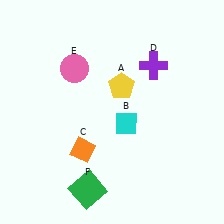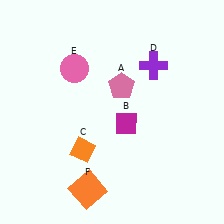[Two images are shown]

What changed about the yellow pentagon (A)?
In Image 1, A is yellow. In Image 2, it changed to pink.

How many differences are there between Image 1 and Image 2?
There are 3 differences between the two images.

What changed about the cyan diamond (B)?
In Image 1, B is cyan. In Image 2, it changed to magenta.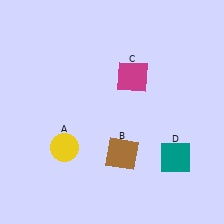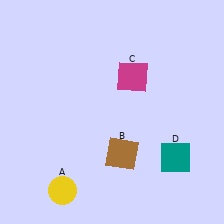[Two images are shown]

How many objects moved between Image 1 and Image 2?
1 object moved between the two images.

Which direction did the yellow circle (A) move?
The yellow circle (A) moved down.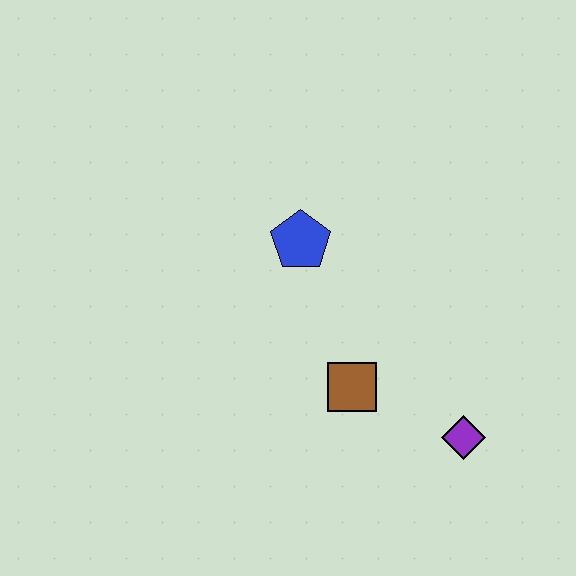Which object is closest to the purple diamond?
The brown square is closest to the purple diamond.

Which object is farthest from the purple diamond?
The blue pentagon is farthest from the purple diamond.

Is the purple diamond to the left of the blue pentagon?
No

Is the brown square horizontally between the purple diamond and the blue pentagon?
Yes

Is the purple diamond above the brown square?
No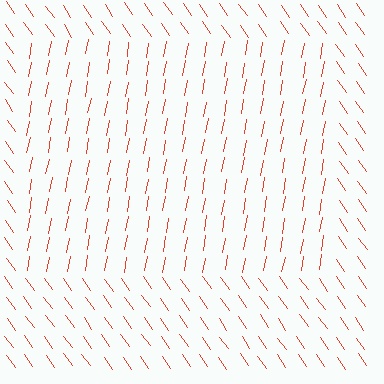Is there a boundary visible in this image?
Yes, there is a texture boundary formed by a change in line orientation.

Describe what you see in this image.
The image is filled with small red line segments. A rectangle region in the image has lines oriented differently from the surrounding lines, creating a visible texture boundary.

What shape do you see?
I see a rectangle.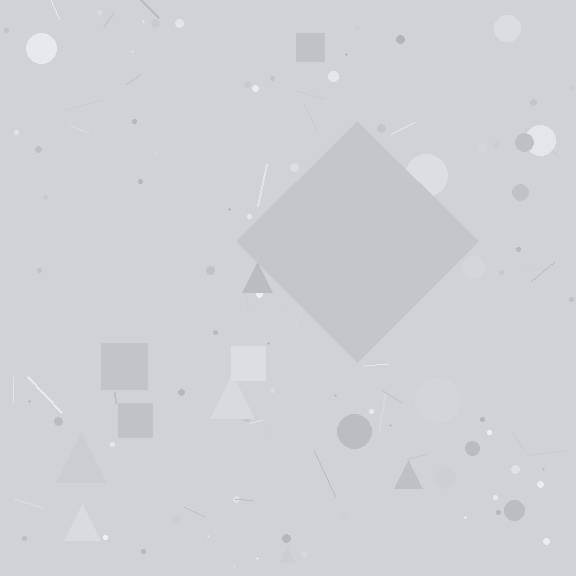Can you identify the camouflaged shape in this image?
The camouflaged shape is a diamond.